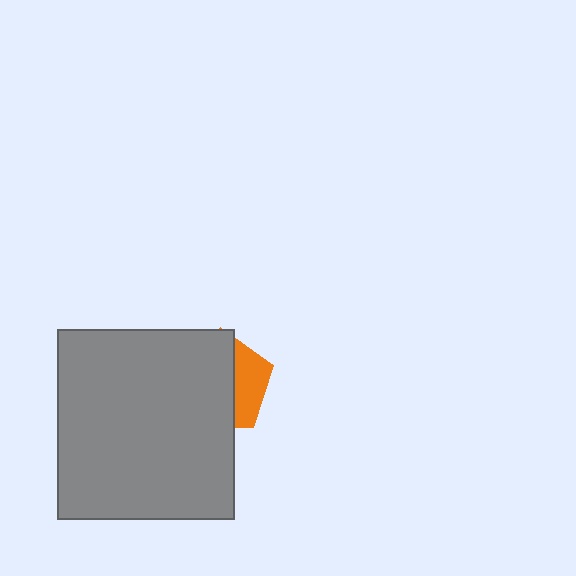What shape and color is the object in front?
The object in front is a gray rectangle.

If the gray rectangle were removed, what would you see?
You would see the complete orange pentagon.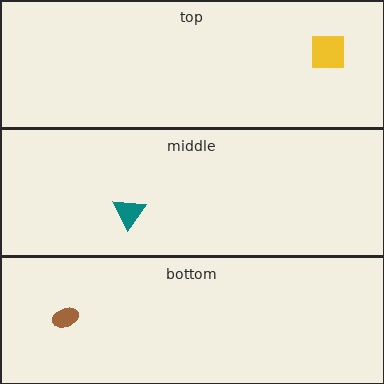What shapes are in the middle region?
The teal triangle.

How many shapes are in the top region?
1.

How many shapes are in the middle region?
1.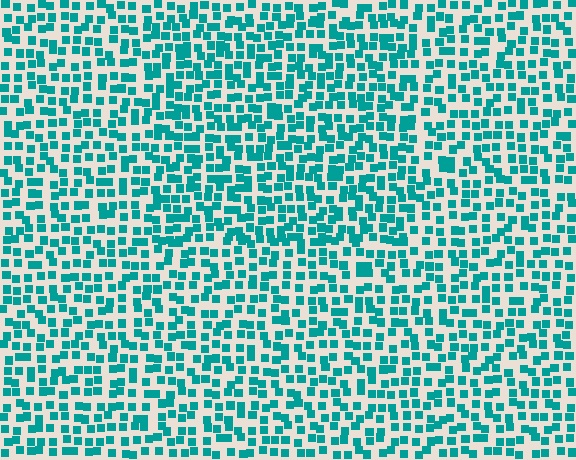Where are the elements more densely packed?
The elements are more densely packed inside the rectangle boundary.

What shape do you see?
I see a rectangle.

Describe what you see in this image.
The image contains small teal elements arranged at two different densities. A rectangle-shaped region is visible where the elements are more densely packed than the surrounding area.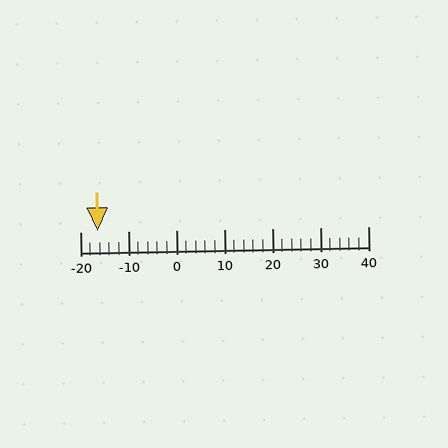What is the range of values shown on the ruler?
The ruler shows values from -20 to 40.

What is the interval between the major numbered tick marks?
The major tick marks are spaced 10 units apart.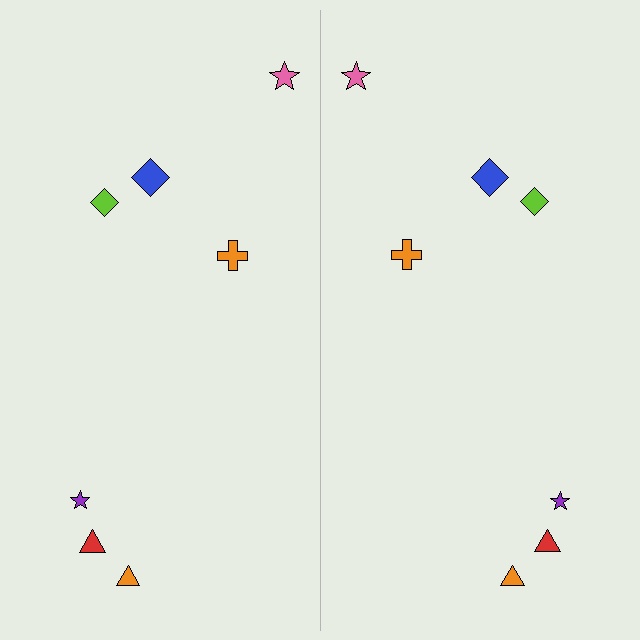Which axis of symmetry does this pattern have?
The pattern has a vertical axis of symmetry running through the center of the image.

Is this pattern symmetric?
Yes, this pattern has bilateral (reflection) symmetry.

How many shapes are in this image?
There are 14 shapes in this image.